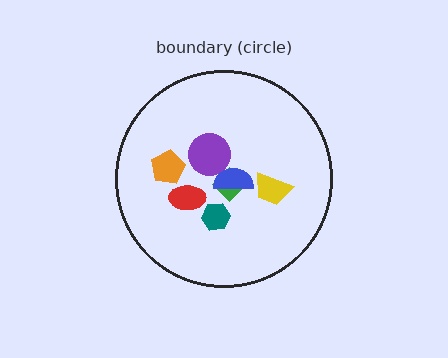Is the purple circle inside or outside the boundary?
Inside.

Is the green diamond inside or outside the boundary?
Inside.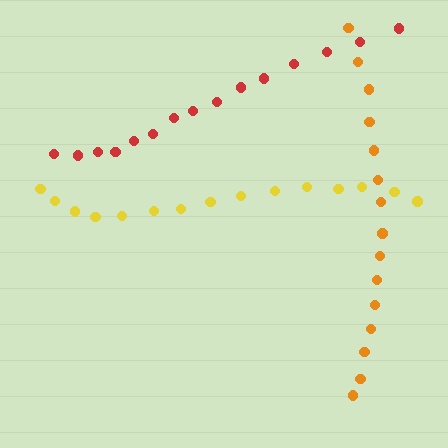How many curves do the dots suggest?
There are 3 distinct paths.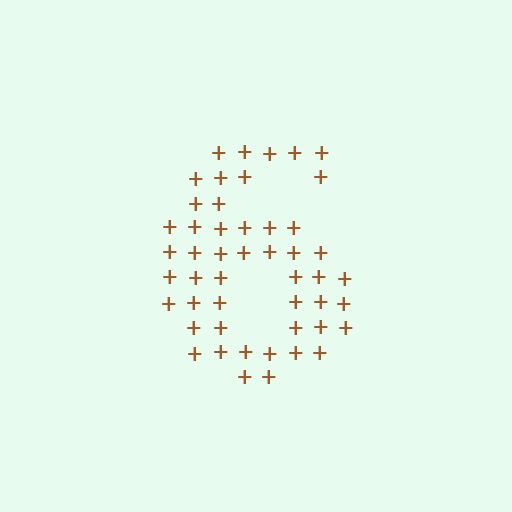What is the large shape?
The large shape is the digit 6.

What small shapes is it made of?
It is made of small plus signs.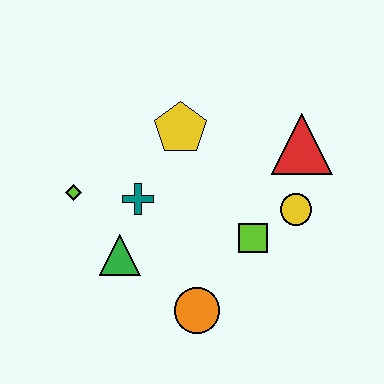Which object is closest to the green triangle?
The teal cross is closest to the green triangle.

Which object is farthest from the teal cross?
The red triangle is farthest from the teal cross.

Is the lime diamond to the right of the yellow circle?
No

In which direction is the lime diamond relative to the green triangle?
The lime diamond is above the green triangle.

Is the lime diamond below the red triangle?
Yes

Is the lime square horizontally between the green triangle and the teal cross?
No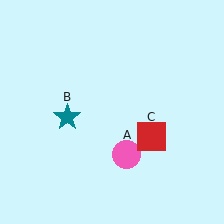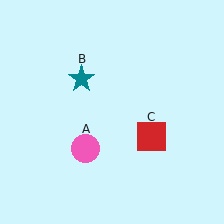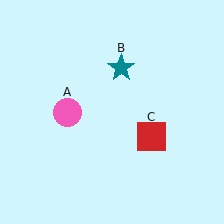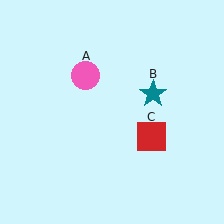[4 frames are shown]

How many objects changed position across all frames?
2 objects changed position: pink circle (object A), teal star (object B).